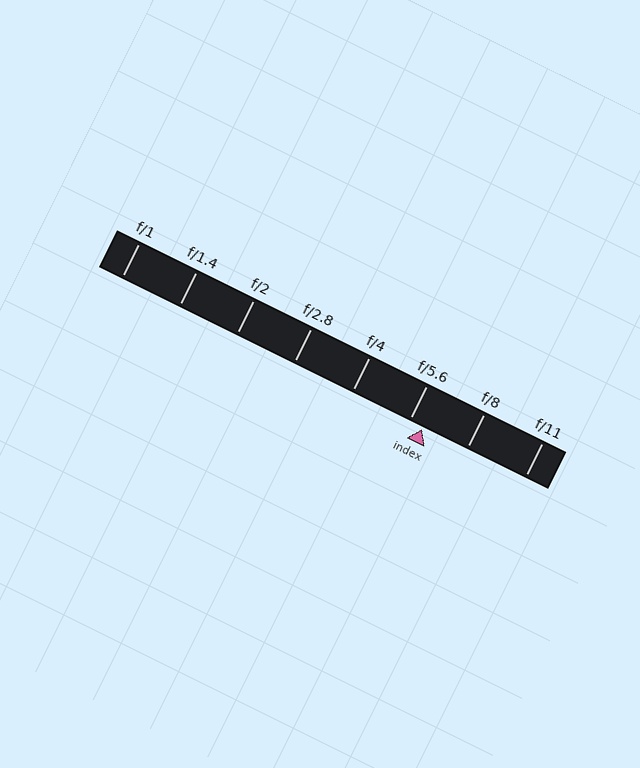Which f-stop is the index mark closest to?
The index mark is closest to f/5.6.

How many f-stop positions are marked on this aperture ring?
There are 8 f-stop positions marked.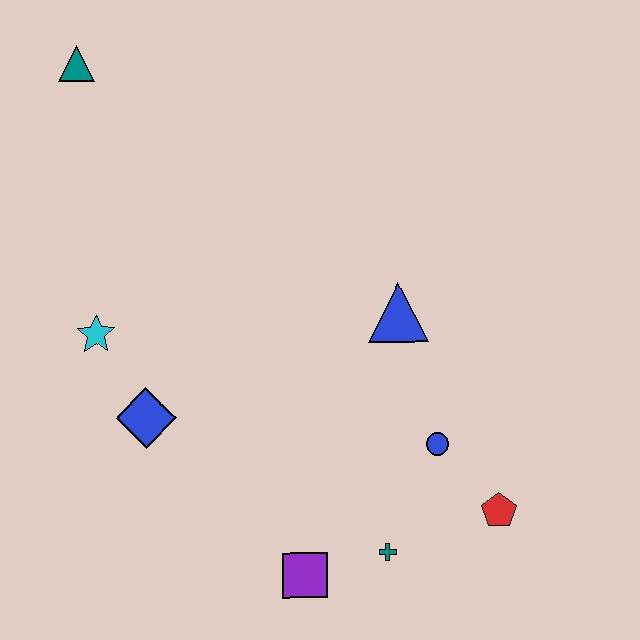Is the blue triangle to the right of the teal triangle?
Yes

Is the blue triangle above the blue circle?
Yes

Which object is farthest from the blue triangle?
The teal triangle is farthest from the blue triangle.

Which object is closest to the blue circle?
The red pentagon is closest to the blue circle.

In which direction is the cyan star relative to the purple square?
The cyan star is above the purple square.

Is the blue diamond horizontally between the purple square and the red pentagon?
No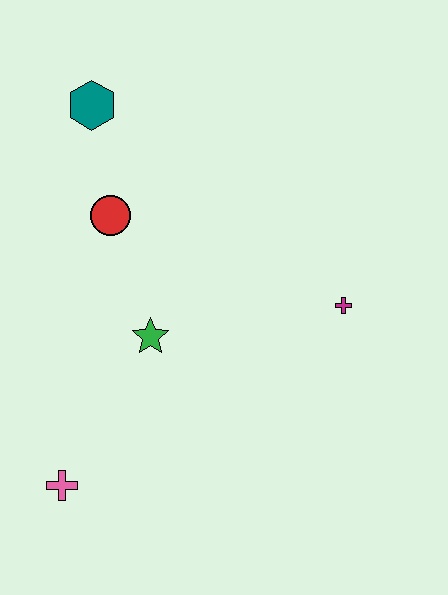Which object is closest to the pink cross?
The green star is closest to the pink cross.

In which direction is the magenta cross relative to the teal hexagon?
The magenta cross is to the right of the teal hexagon.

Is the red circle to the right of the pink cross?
Yes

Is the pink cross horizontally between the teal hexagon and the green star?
No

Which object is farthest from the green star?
The teal hexagon is farthest from the green star.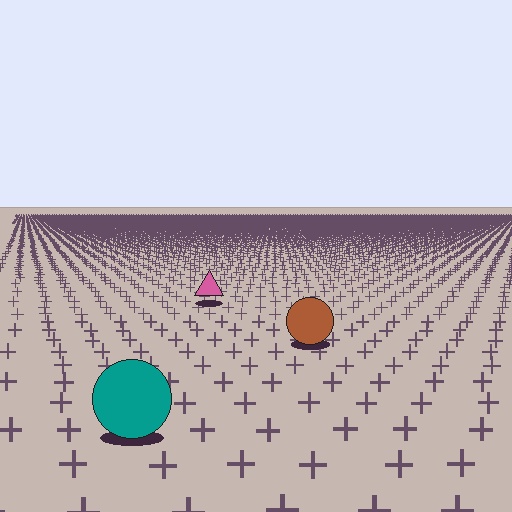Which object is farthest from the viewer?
The pink triangle is farthest from the viewer. It appears smaller and the ground texture around it is denser.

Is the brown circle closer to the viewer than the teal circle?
No. The teal circle is closer — you can tell from the texture gradient: the ground texture is coarser near it.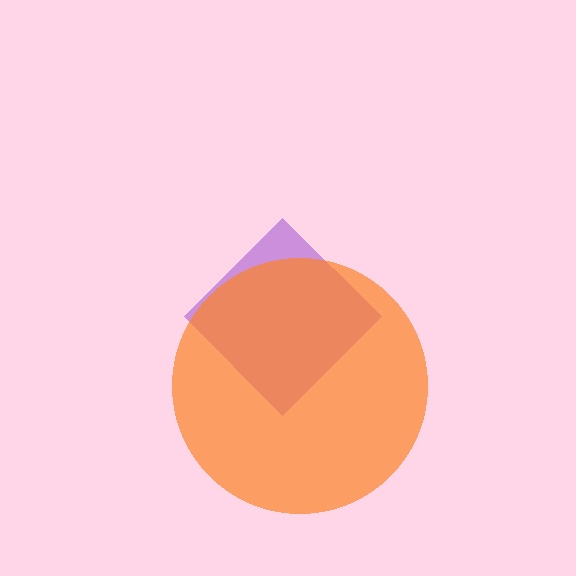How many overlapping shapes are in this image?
There are 2 overlapping shapes in the image.